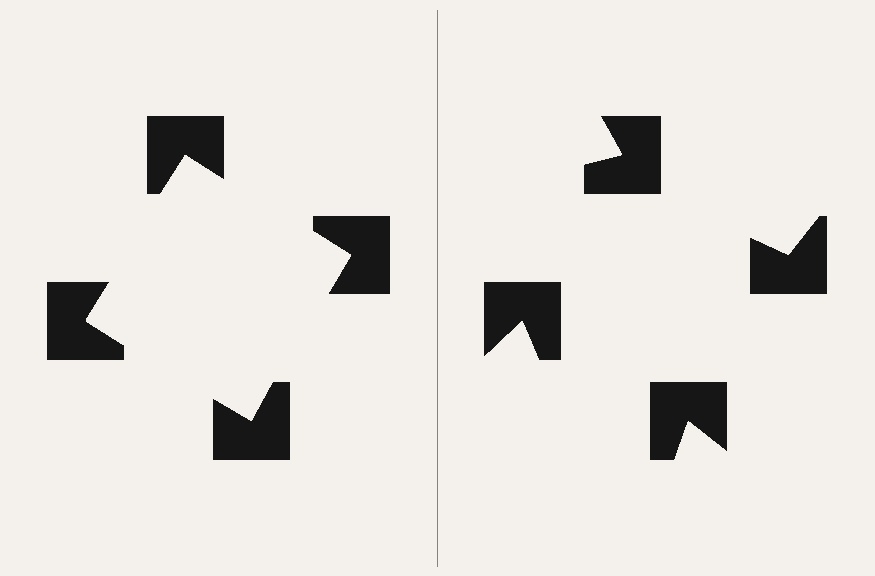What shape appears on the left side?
An illusory square.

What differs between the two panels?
The notched squares are positioned identically on both sides; only the wedge orientations differ. On the left they align to a square; on the right they are misaligned.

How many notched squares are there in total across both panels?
8 — 4 on each side.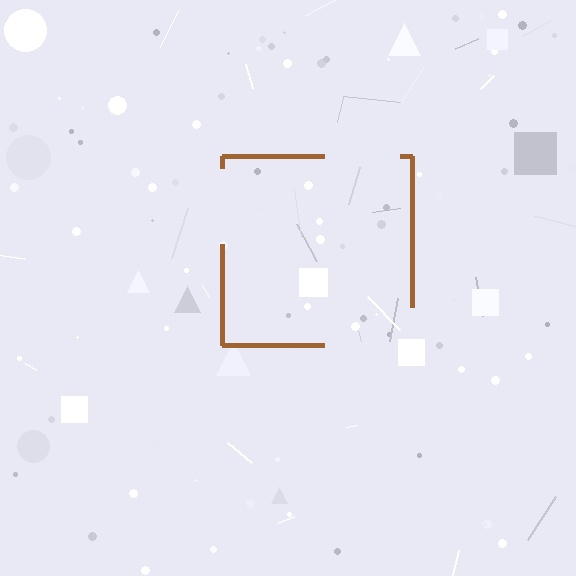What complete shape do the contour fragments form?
The contour fragments form a square.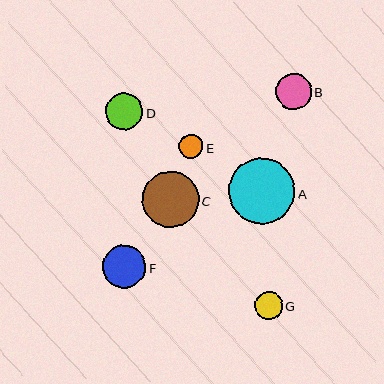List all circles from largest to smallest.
From largest to smallest: A, C, F, D, B, G, E.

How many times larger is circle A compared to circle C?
Circle A is approximately 1.2 times the size of circle C.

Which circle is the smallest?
Circle E is the smallest with a size of approximately 24 pixels.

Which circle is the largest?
Circle A is the largest with a size of approximately 66 pixels.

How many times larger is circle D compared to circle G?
Circle D is approximately 1.3 times the size of circle G.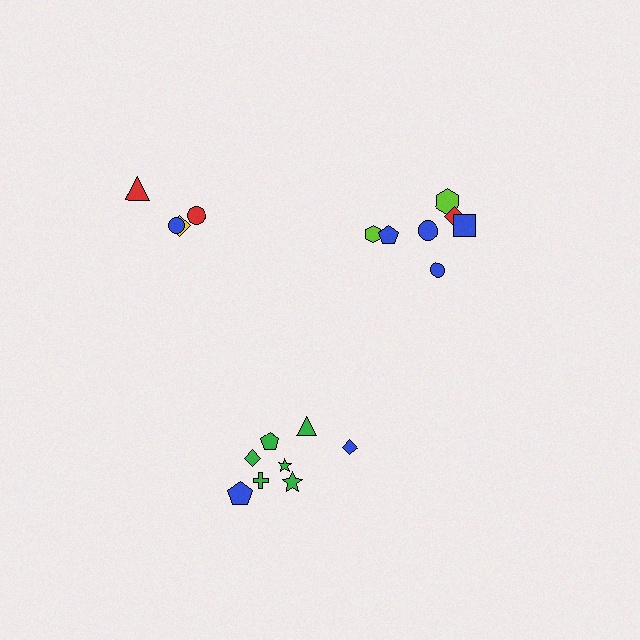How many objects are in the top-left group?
There are 4 objects.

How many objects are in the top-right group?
There are 7 objects.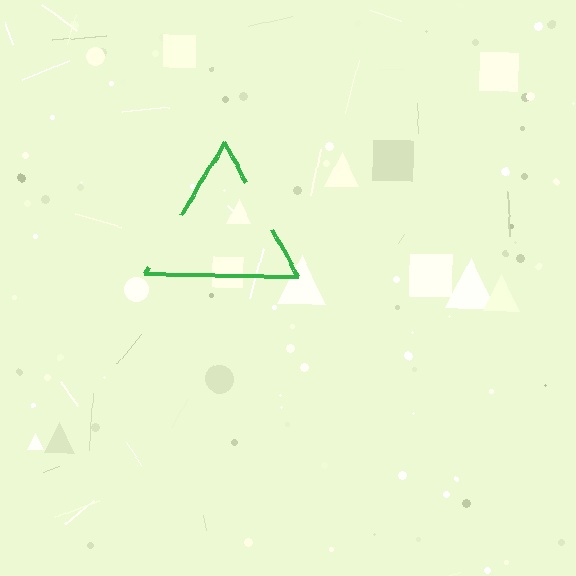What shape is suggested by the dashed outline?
The dashed outline suggests a triangle.